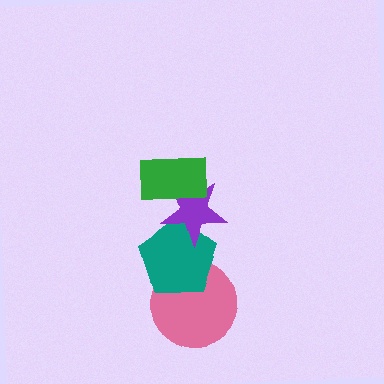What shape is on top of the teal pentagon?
The purple star is on top of the teal pentagon.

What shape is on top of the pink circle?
The teal pentagon is on top of the pink circle.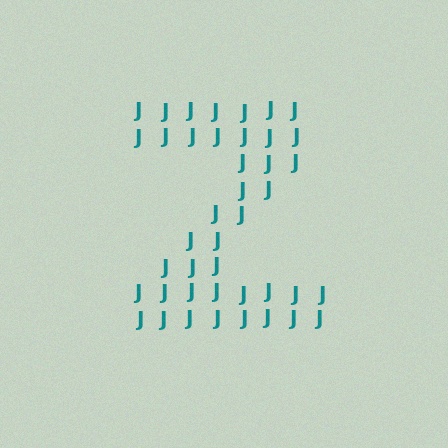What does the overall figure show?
The overall figure shows the letter Z.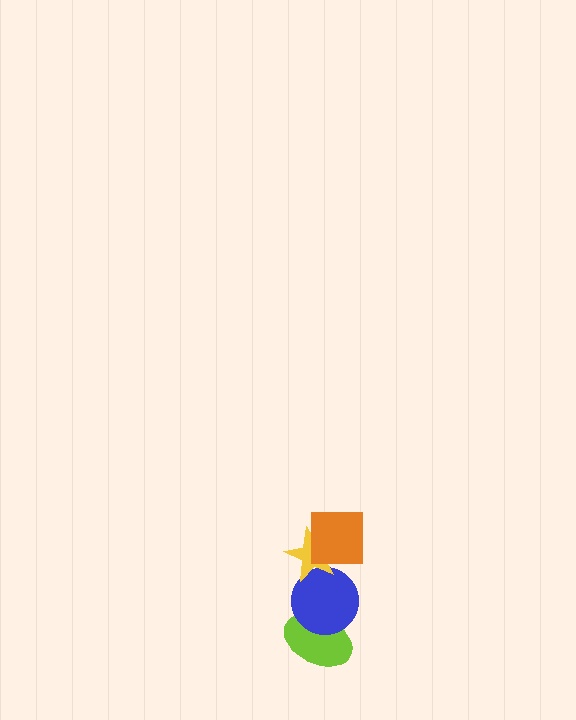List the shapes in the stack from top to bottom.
From top to bottom: the orange square, the yellow star, the blue circle, the lime ellipse.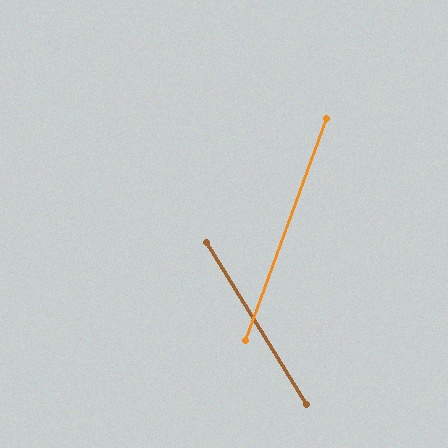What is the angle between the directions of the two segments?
Approximately 51 degrees.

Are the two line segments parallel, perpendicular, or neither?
Neither parallel nor perpendicular — they differ by about 51°.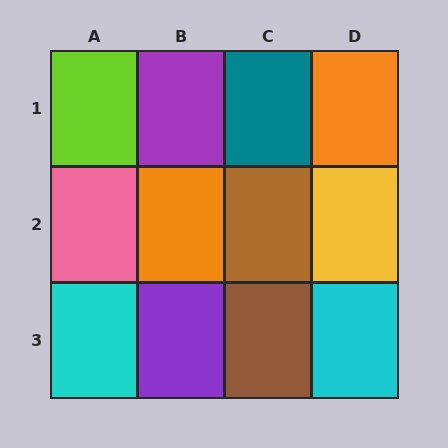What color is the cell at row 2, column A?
Pink.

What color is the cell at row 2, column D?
Yellow.